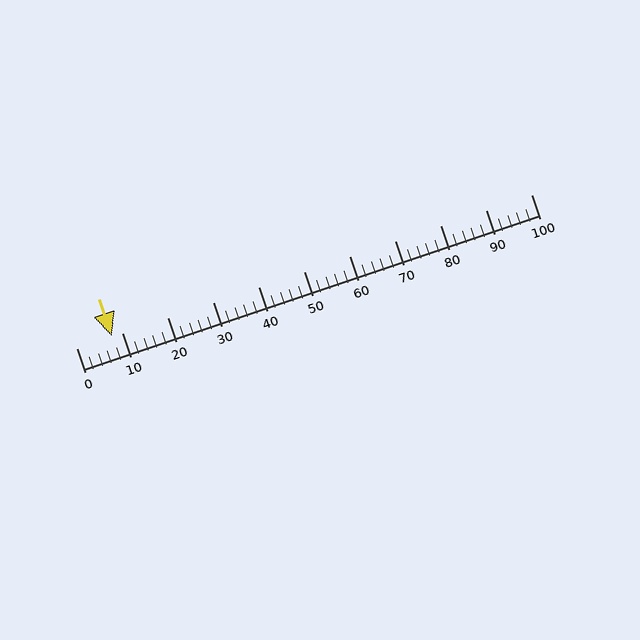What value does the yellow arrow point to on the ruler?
The yellow arrow points to approximately 8.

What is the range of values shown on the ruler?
The ruler shows values from 0 to 100.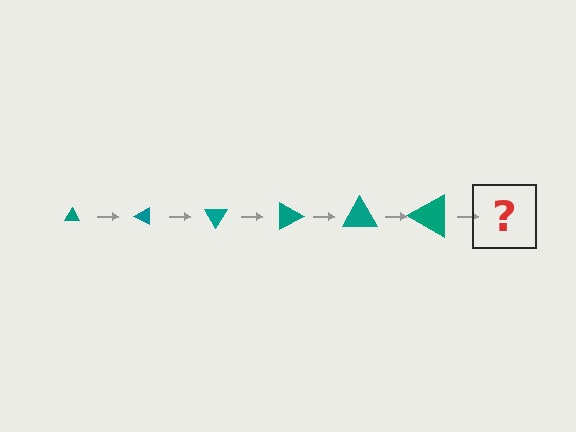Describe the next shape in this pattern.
It should be a triangle, larger than the previous one and rotated 180 degrees from the start.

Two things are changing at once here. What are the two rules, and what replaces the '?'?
The two rules are that the triangle grows larger each step and it rotates 30 degrees each step. The '?' should be a triangle, larger than the previous one and rotated 180 degrees from the start.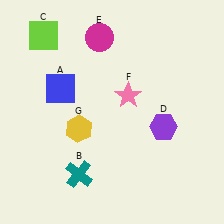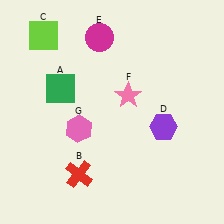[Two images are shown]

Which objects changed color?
A changed from blue to green. B changed from teal to red. G changed from yellow to pink.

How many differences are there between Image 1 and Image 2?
There are 3 differences between the two images.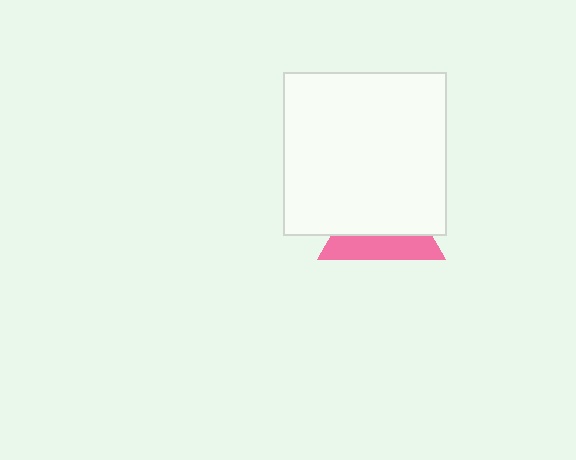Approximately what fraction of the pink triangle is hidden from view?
Roughly 62% of the pink triangle is hidden behind the white square.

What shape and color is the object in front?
The object in front is a white square.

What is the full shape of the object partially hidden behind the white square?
The partially hidden object is a pink triangle.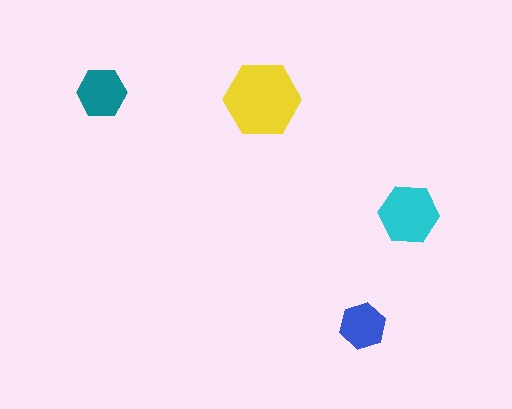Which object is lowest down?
The blue hexagon is bottommost.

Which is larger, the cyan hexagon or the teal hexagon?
The cyan one.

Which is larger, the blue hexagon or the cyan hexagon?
The cyan one.